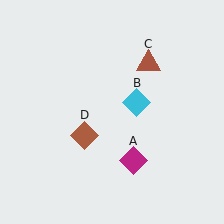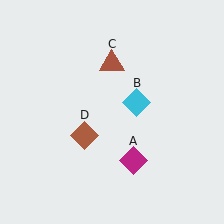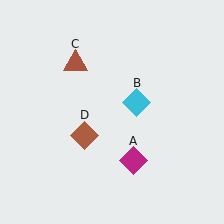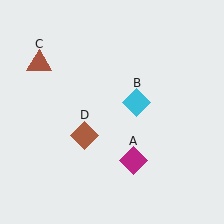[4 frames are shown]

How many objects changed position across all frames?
1 object changed position: brown triangle (object C).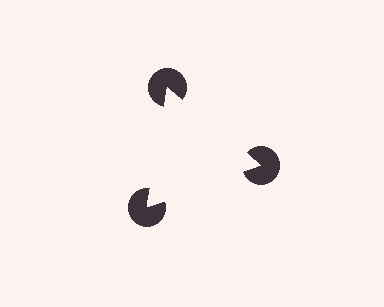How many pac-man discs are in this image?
There are 3 — one at each vertex of the illusory triangle.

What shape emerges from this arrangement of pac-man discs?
An illusory triangle — its edges are inferred from the aligned wedge cuts in the pac-man discs, not physically drawn.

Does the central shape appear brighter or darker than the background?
It typically appears slightly brighter than the background, even though no actual brightness change is drawn.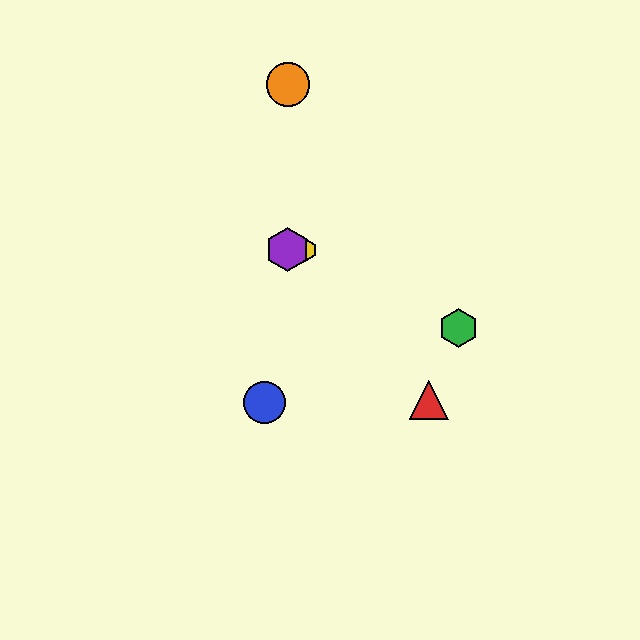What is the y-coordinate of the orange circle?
The orange circle is at y≈85.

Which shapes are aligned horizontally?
The yellow hexagon, the purple hexagon are aligned horizontally.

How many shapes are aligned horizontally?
2 shapes (the yellow hexagon, the purple hexagon) are aligned horizontally.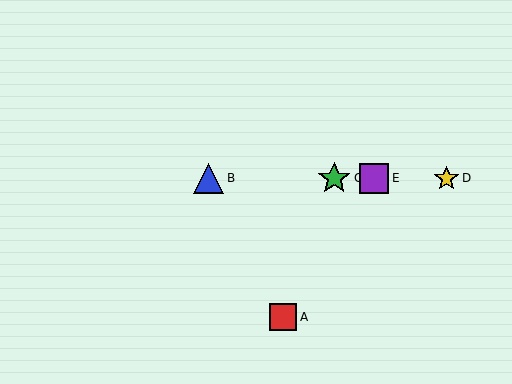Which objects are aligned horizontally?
Objects B, C, D, E are aligned horizontally.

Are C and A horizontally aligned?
No, C is at y≈178 and A is at y≈317.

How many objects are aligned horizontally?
4 objects (B, C, D, E) are aligned horizontally.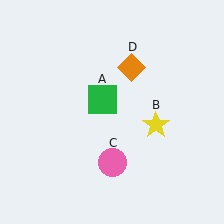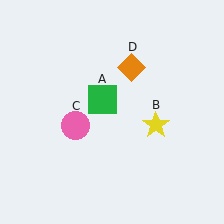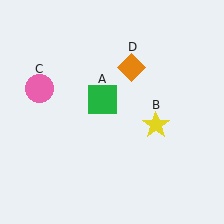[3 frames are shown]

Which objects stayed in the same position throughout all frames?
Green square (object A) and yellow star (object B) and orange diamond (object D) remained stationary.